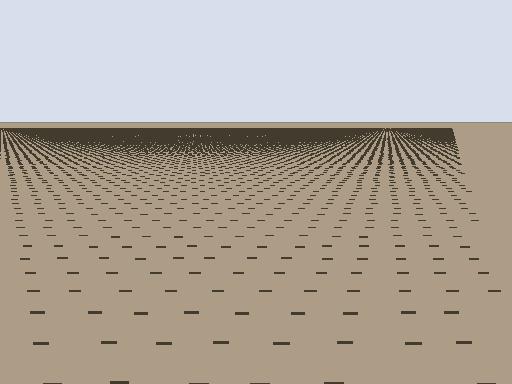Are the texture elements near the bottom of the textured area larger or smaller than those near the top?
Larger. Near the bottom, elements are closer to the viewer and appear at a bigger on-screen size.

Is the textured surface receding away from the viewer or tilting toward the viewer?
The surface is receding away from the viewer. Texture elements get smaller and denser toward the top.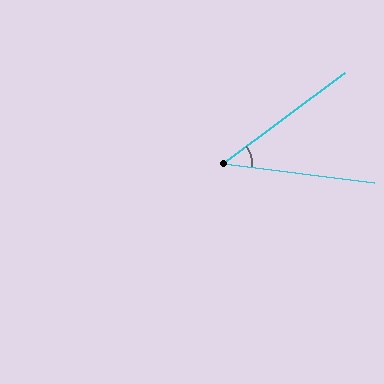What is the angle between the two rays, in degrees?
Approximately 44 degrees.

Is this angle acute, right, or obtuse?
It is acute.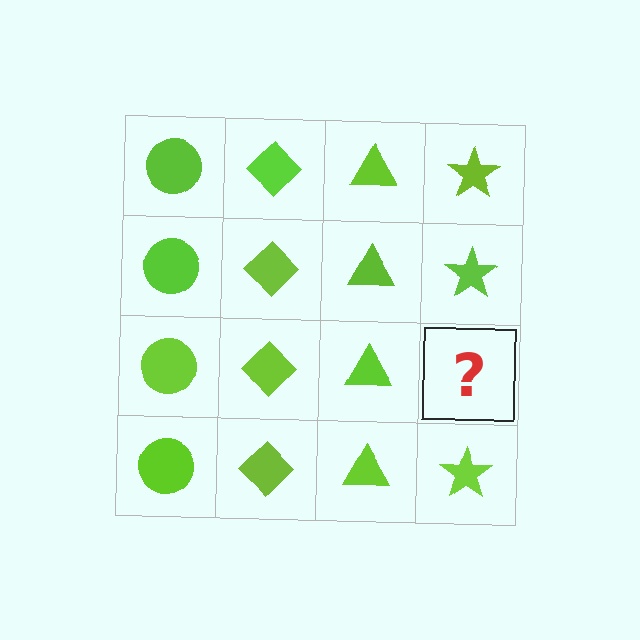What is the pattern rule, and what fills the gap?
The rule is that each column has a consistent shape. The gap should be filled with a lime star.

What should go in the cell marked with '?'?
The missing cell should contain a lime star.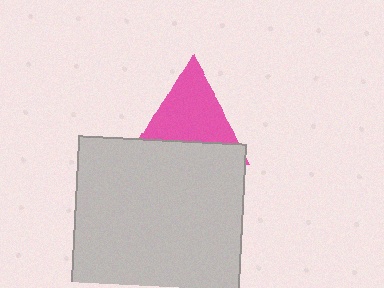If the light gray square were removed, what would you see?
You would see the complete pink triangle.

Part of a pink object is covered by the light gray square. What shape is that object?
It is a triangle.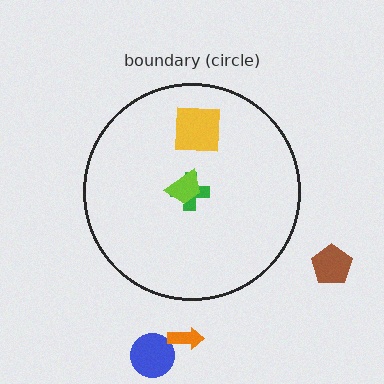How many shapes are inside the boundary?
3 inside, 3 outside.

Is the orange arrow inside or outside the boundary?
Outside.